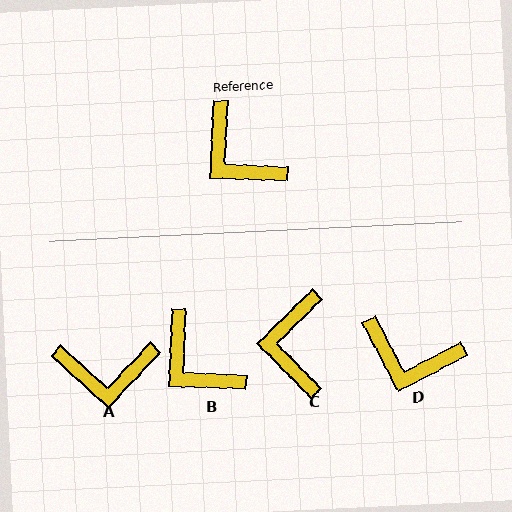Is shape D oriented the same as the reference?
No, it is off by about 30 degrees.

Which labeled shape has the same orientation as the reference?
B.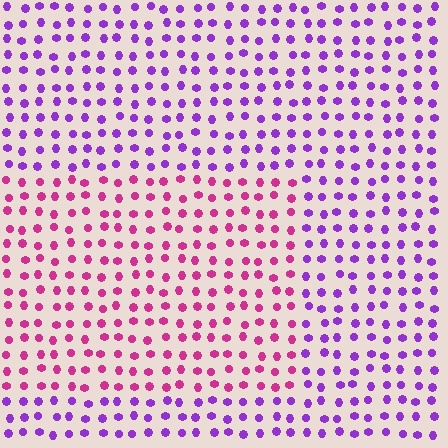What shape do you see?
I see a rectangle.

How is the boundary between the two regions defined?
The boundary is defined purely by a slight shift in hue (about 45 degrees). Spacing, size, and orientation are identical on both sides.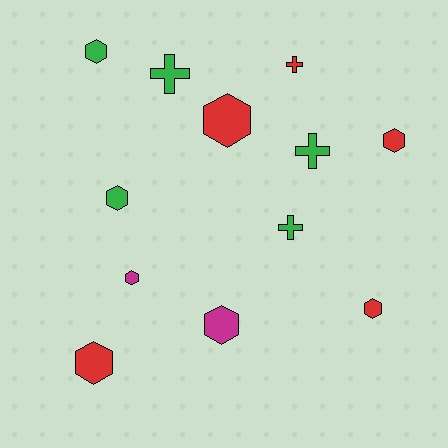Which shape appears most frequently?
Hexagon, with 8 objects.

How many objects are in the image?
There are 12 objects.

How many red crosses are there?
There is 1 red cross.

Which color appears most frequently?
Green, with 5 objects.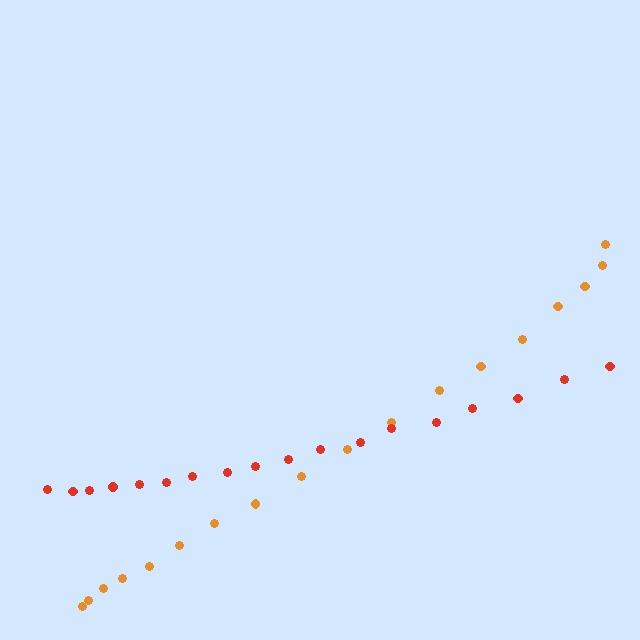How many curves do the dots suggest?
There are 2 distinct paths.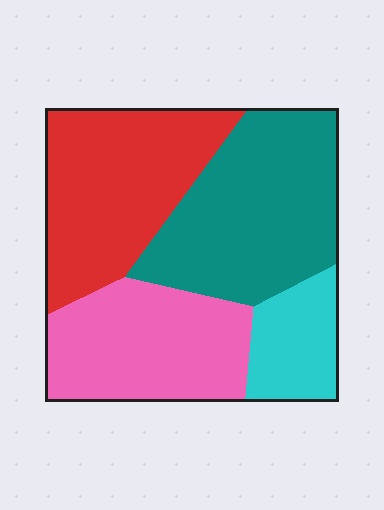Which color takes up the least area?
Cyan, at roughly 10%.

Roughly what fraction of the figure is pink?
Pink covers 26% of the figure.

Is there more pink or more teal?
Teal.